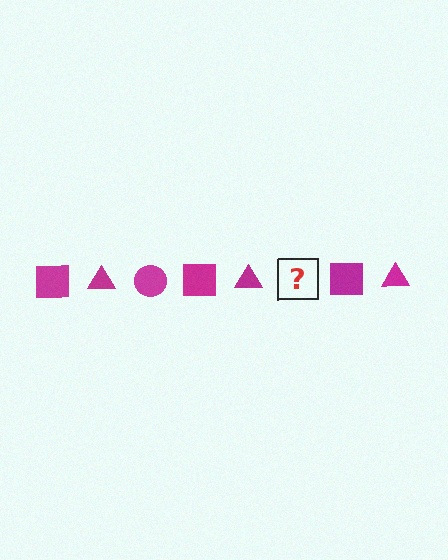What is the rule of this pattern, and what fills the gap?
The rule is that the pattern cycles through square, triangle, circle shapes in magenta. The gap should be filled with a magenta circle.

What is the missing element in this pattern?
The missing element is a magenta circle.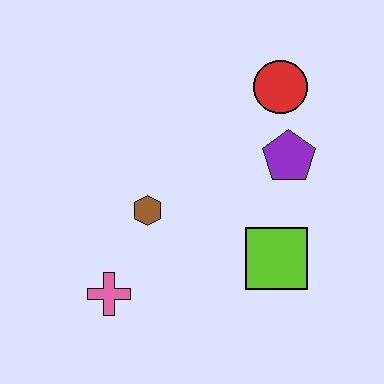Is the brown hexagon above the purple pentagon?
No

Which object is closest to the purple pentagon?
The red circle is closest to the purple pentagon.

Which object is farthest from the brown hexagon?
The red circle is farthest from the brown hexagon.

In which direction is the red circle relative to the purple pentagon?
The red circle is above the purple pentagon.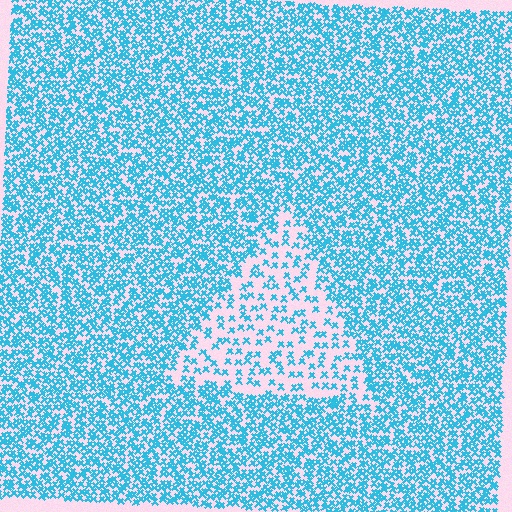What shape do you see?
I see a triangle.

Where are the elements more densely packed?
The elements are more densely packed outside the triangle boundary.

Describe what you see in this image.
The image contains small cyan elements arranged at two different densities. A triangle-shaped region is visible where the elements are less densely packed than the surrounding area.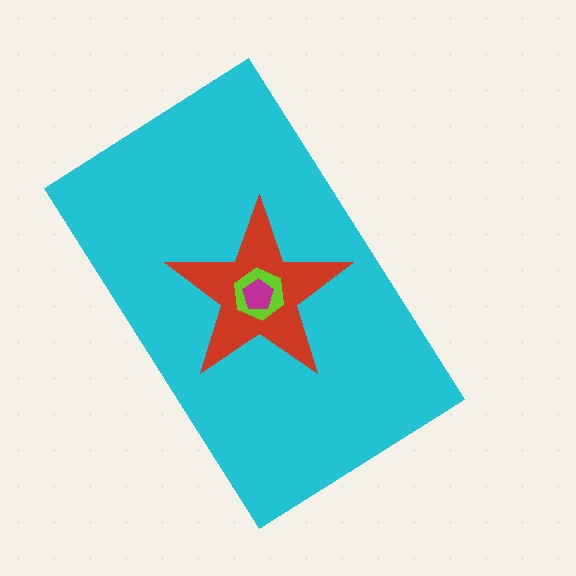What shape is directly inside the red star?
The lime hexagon.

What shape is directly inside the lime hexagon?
The magenta pentagon.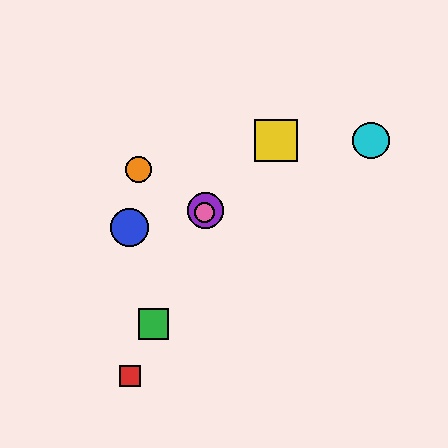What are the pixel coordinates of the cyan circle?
The cyan circle is at (371, 140).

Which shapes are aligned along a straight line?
The red square, the green square, the purple circle, the pink circle are aligned along a straight line.